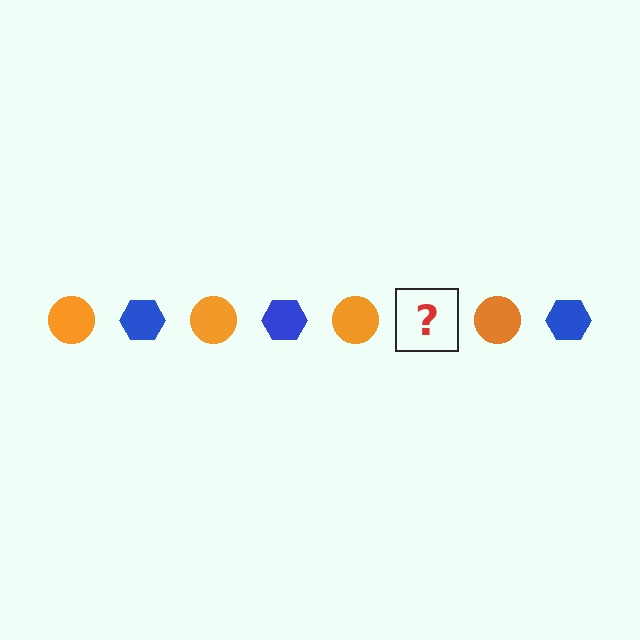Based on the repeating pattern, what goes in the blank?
The blank should be a blue hexagon.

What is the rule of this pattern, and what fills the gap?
The rule is that the pattern alternates between orange circle and blue hexagon. The gap should be filled with a blue hexagon.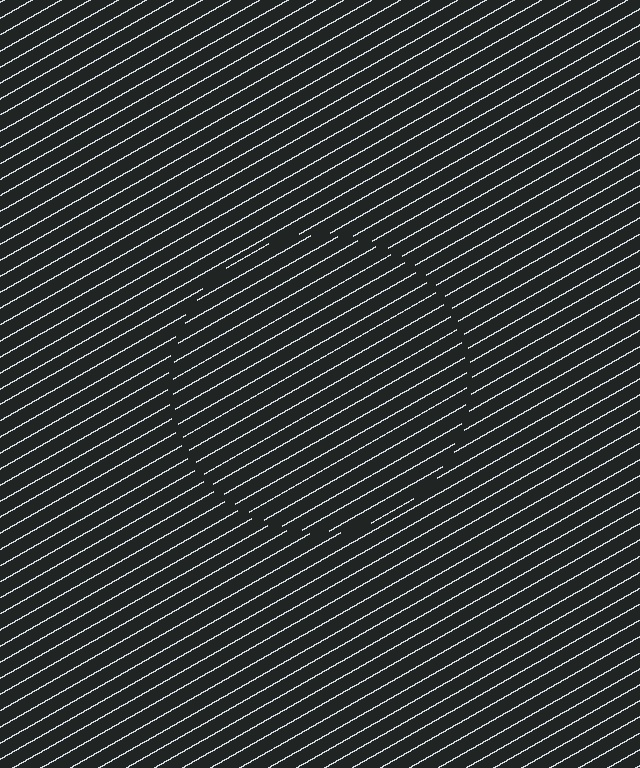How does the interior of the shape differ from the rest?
The interior of the shape contains the same grating, shifted by half a period — the contour is defined by the phase discontinuity where line-ends from the inner and outer gratings abut.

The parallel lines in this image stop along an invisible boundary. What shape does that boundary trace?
An illusory circle. The interior of the shape contains the same grating, shifted by half a period — the contour is defined by the phase discontinuity where line-ends from the inner and outer gratings abut.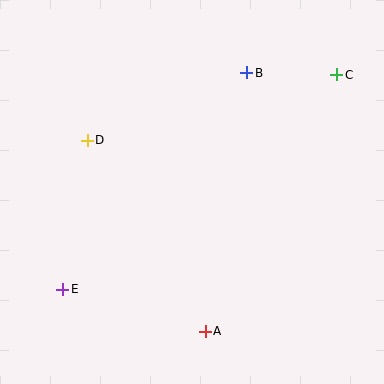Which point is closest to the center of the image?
Point D at (87, 140) is closest to the center.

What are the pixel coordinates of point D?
Point D is at (87, 140).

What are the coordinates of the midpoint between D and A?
The midpoint between D and A is at (146, 236).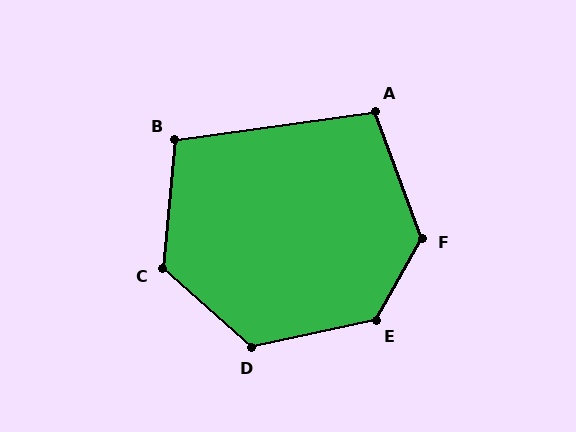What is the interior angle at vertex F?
Approximately 130 degrees (obtuse).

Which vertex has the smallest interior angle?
A, at approximately 102 degrees.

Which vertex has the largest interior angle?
E, at approximately 132 degrees.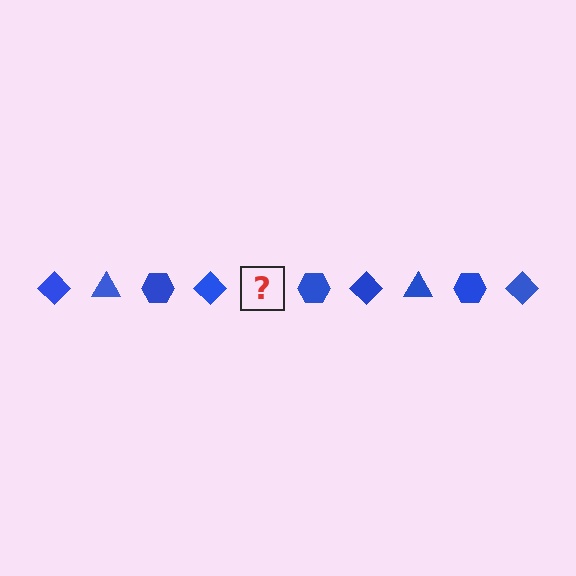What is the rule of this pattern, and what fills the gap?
The rule is that the pattern cycles through diamond, triangle, hexagon shapes in blue. The gap should be filled with a blue triangle.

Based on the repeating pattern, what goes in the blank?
The blank should be a blue triangle.